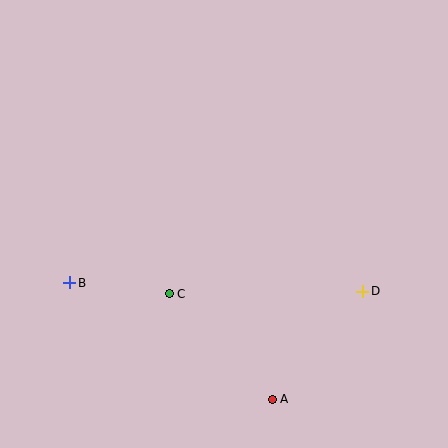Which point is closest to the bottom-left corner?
Point B is closest to the bottom-left corner.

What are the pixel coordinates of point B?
Point B is at (70, 283).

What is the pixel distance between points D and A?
The distance between D and A is 141 pixels.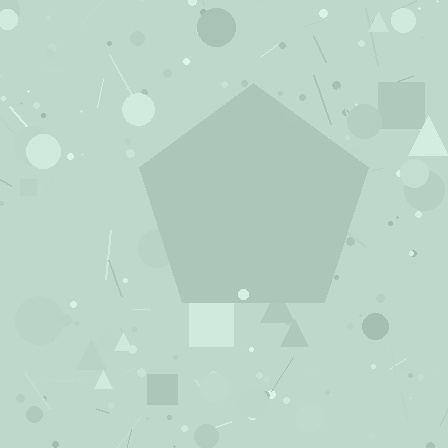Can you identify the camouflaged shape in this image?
The camouflaged shape is a pentagon.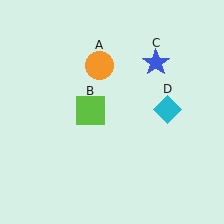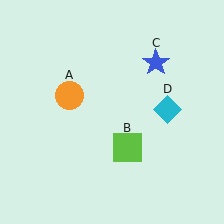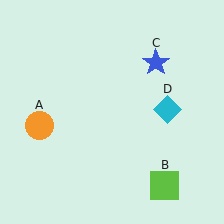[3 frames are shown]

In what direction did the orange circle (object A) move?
The orange circle (object A) moved down and to the left.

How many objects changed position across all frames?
2 objects changed position: orange circle (object A), lime square (object B).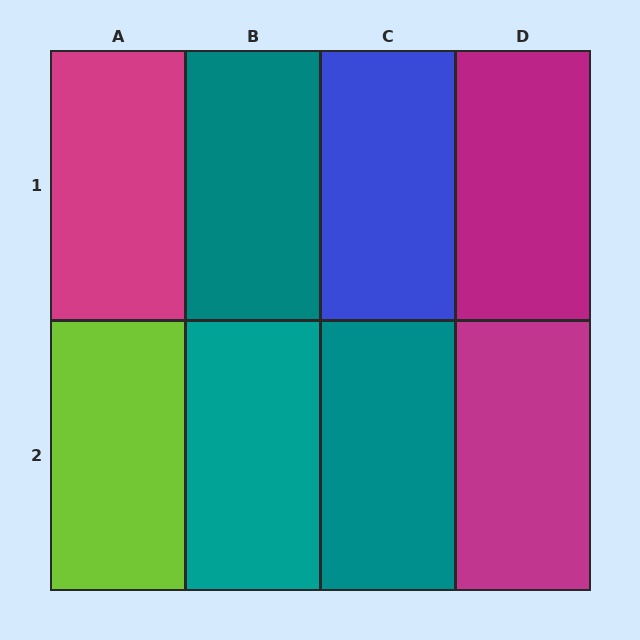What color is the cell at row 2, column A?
Lime.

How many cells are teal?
3 cells are teal.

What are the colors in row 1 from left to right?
Magenta, teal, blue, magenta.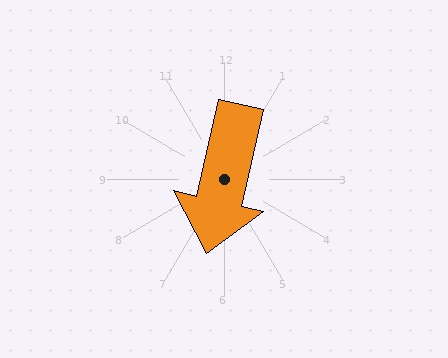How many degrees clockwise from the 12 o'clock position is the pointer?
Approximately 193 degrees.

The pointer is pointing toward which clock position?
Roughly 6 o'clock.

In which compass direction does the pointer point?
South.